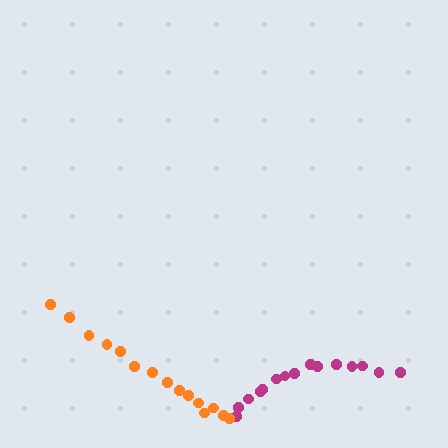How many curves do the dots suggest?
There are 2 distinct paths.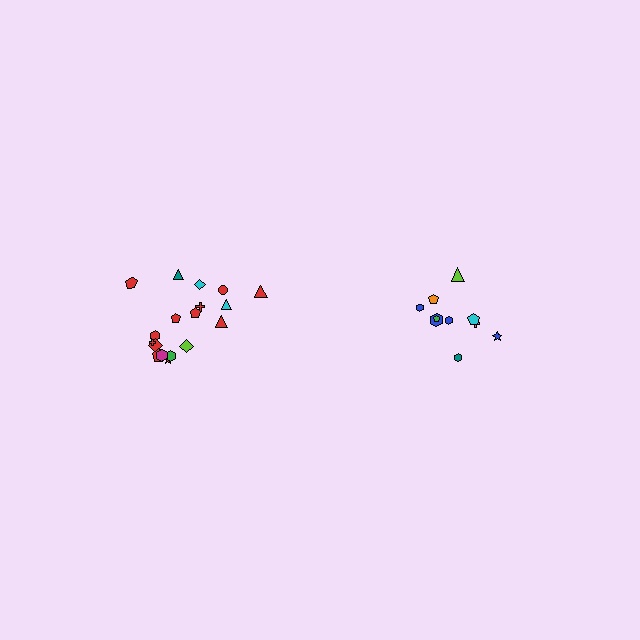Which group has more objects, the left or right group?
The left group.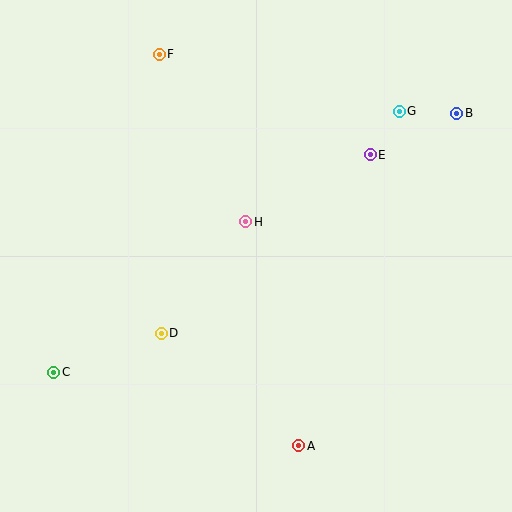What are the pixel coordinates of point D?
Point D is at (161, 333).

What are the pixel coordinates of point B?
Point B is at (457, 113).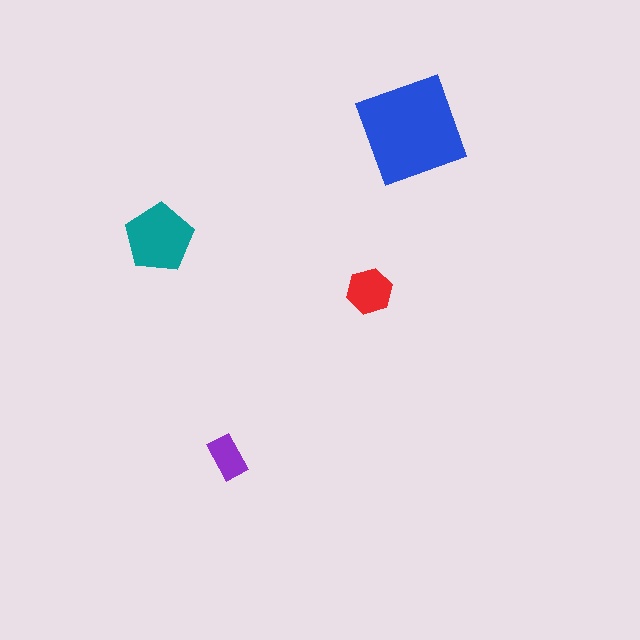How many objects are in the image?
There are 4 objects in the image.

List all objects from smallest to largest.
The purple rectangle, the red hexagon, the teal pentagon, the blue diamond.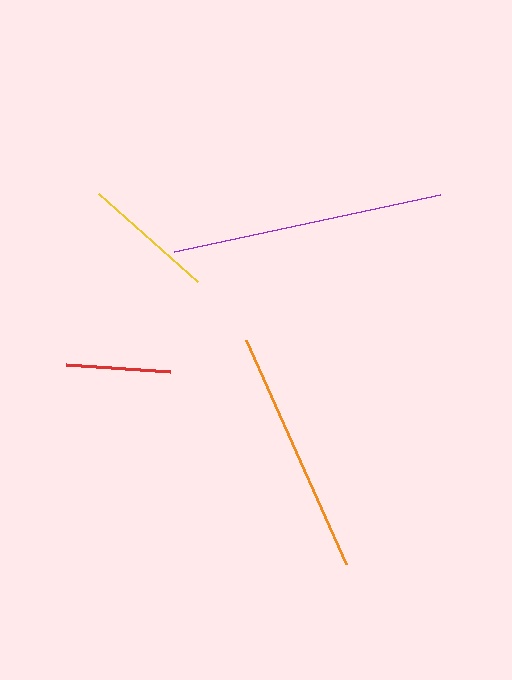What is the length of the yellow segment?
The yellow segment is approximately 132 pixels long.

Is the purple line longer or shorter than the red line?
The purple line is longer than the red line.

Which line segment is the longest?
The purple line is the longest at approximately 272 pixels.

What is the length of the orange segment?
The orange segment is approximately 246 pixels long.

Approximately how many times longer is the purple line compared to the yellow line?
The purple line is approximately 2.1 times the length of the yellow line.